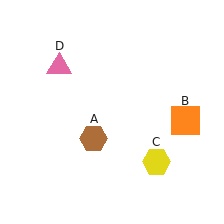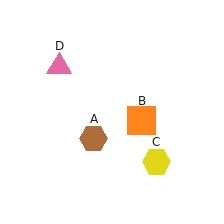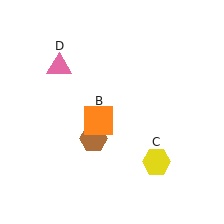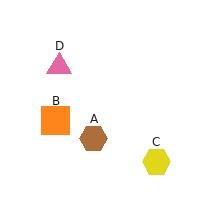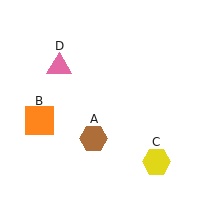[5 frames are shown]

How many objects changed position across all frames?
1 object changed position: orange square (object B).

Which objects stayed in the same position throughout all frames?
Brown hexagon (object A) and yellow hexagon (object C) and pink triangle (object D) remained stationary.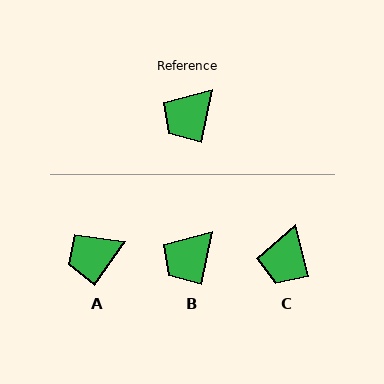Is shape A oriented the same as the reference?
No, it is off by about 23 degrees.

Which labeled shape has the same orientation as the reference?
B.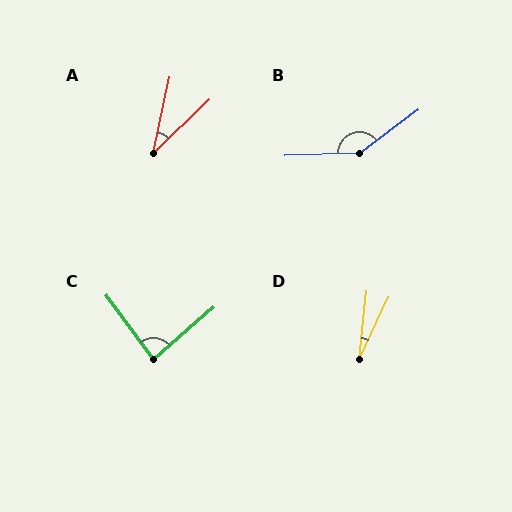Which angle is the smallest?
D, at approximately 19 degrees.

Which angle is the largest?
B, at approximately 145 degrees.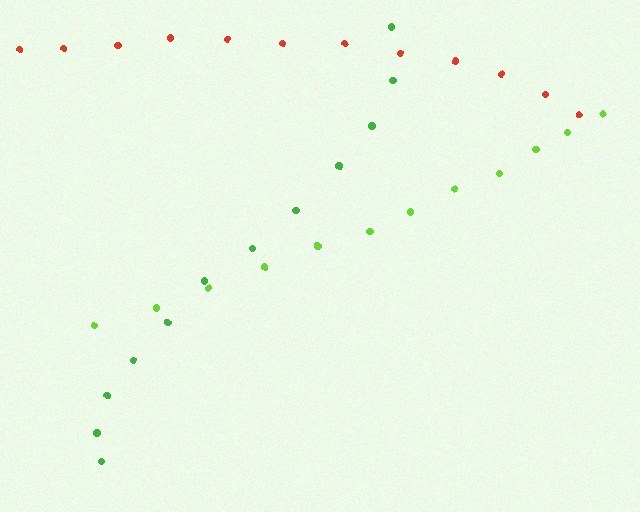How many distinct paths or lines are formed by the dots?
There are 3 distinct paths.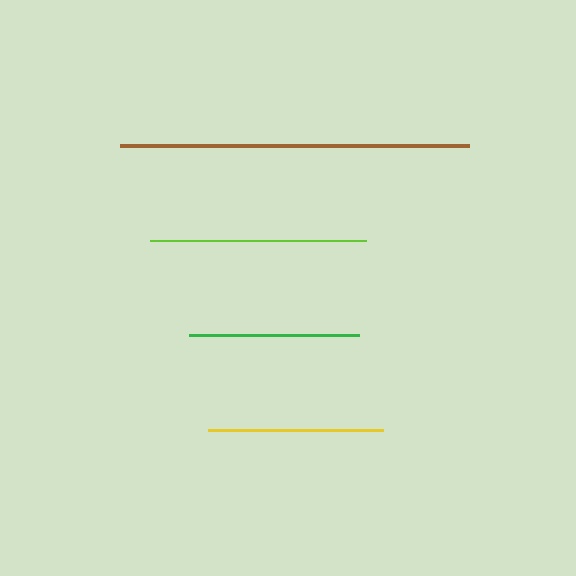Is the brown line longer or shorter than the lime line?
The brown line is longer than the lime line.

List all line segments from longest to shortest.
From longest to shortest: brown, lime, yellow, green.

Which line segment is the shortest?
The green line is the shortest at approximately 170 pixels.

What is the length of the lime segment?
The lime segment is approximately 215 pixels long.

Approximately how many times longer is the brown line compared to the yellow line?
The brown line is approximately 2.0 times the length of the yellow line.